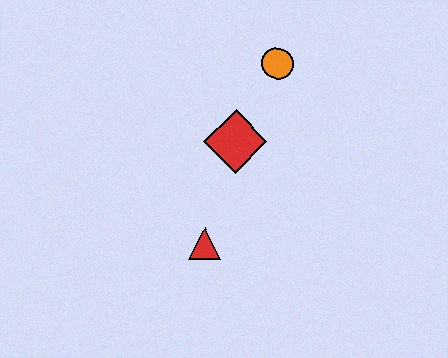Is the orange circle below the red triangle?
No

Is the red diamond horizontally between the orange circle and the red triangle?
Yes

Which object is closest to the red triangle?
The red diamond is closest to the red triangle.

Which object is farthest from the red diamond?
The red triangle is farthest from the red diamond.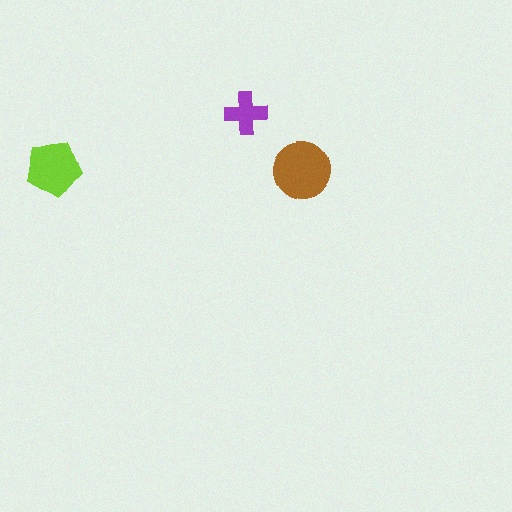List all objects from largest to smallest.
The brown circle, the lime pentagon, the purple cross.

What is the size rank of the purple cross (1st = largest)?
3rd.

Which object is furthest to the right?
The brown circle is rightmost.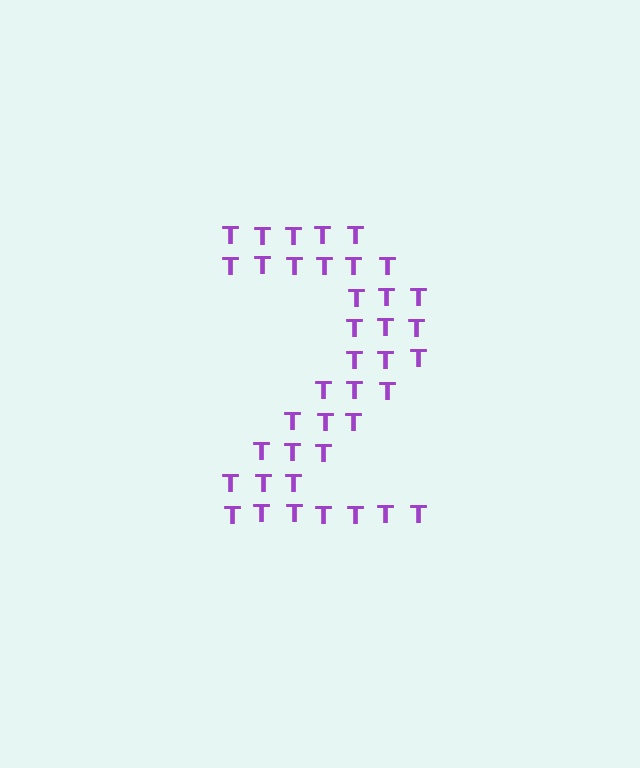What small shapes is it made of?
It is made of small letter T's.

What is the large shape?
The large shape is the digit 2.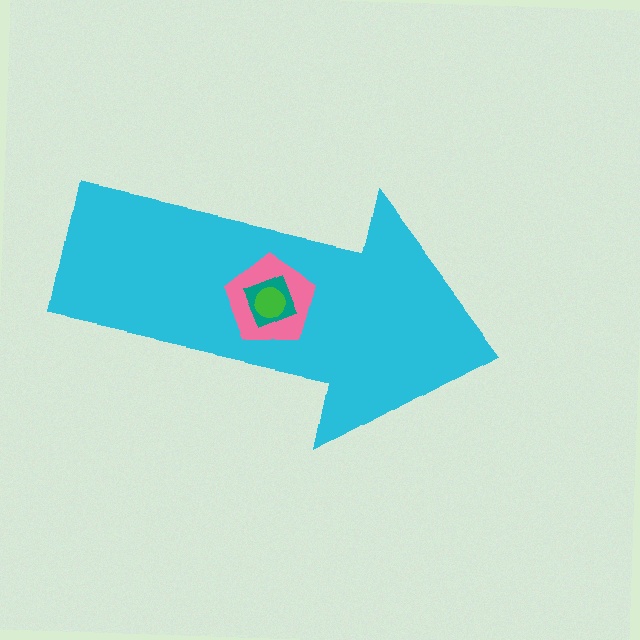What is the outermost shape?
The cyan arrow.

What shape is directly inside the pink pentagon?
The teal square.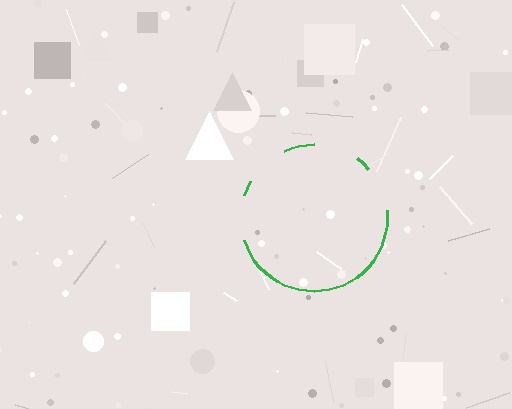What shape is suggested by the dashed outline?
The dashed outline suggests a circle.